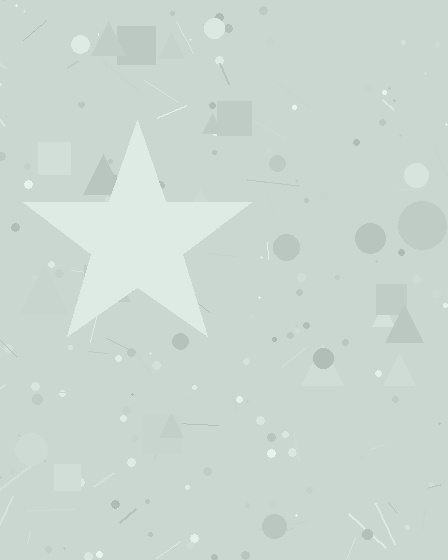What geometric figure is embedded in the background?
A star is embedded in the background.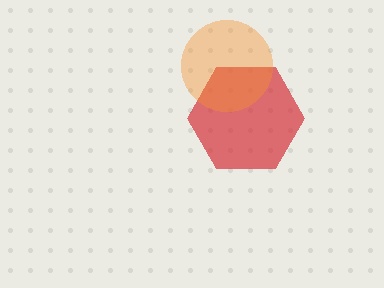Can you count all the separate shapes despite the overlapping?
Yes, there are 2 separate shapes.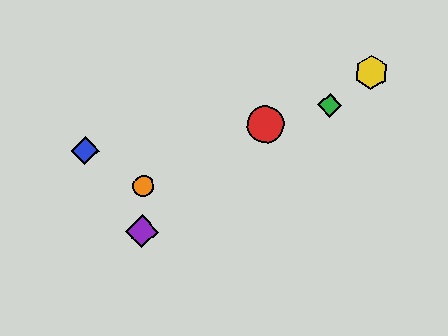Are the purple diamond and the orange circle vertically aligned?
Yes, both are at x≈142.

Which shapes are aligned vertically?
The purple diamond, the orange circle are aligned vertically.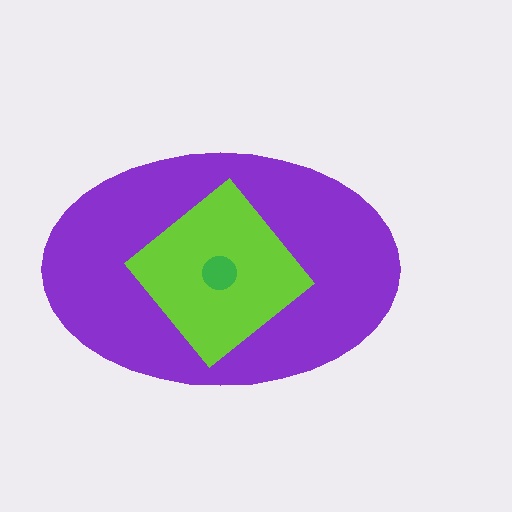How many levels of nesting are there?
3.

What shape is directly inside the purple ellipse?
The lime diamond.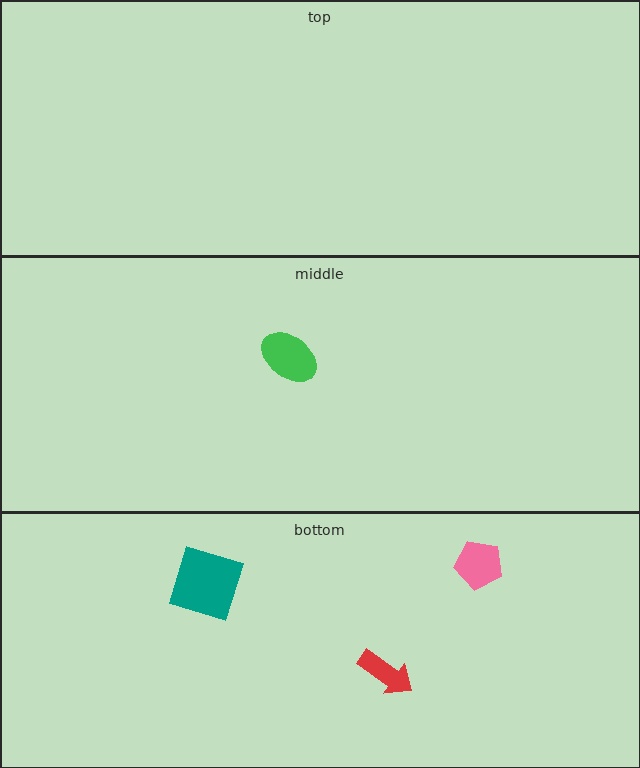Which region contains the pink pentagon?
The bottom region.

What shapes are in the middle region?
The green ellipse.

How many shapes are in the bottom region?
3.